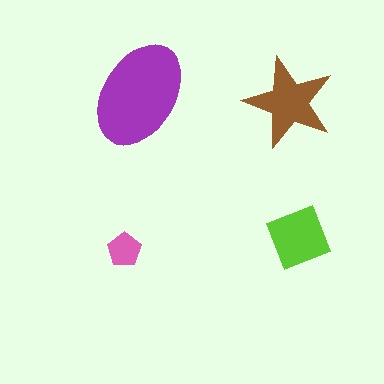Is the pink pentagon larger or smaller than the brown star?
Smaller.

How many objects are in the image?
There are 4 objects in the image.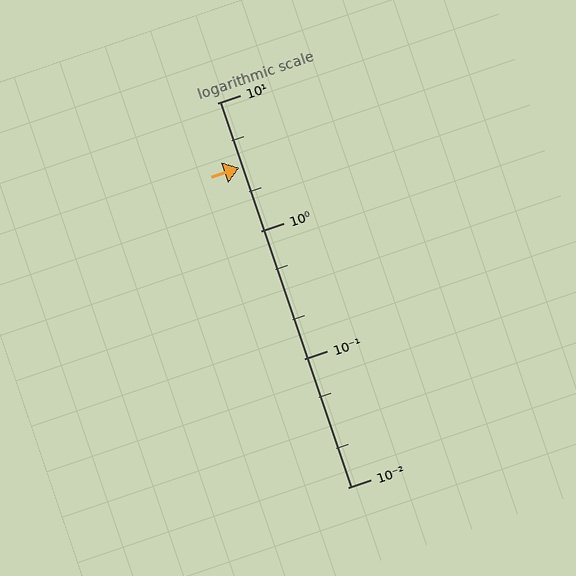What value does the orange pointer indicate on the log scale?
The pointer indicates approximately 3.1.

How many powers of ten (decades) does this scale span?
The scale spans 3 decades, from 0.01 to 10.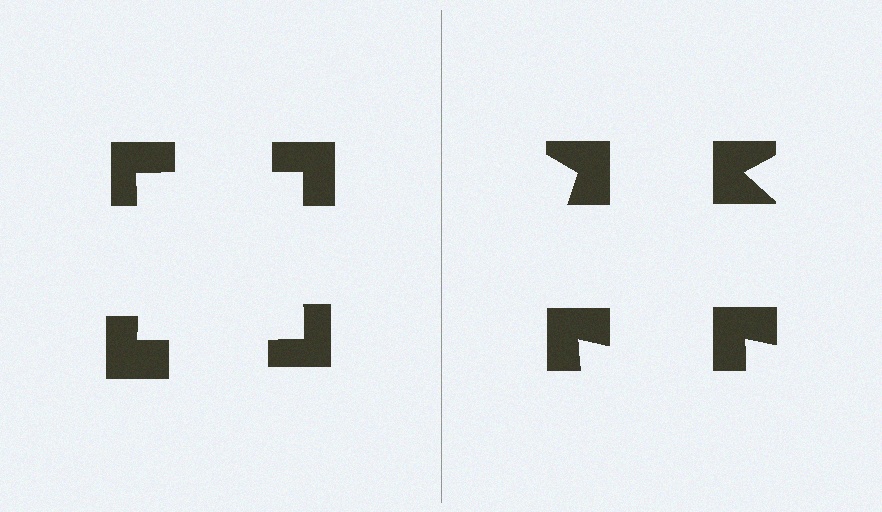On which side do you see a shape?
An illusory square appears on the left side. On the right side the wedge cuts are rotated, so no coherent shape forms.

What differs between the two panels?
The notched squares are positioned identically on both sides; only the wedge orientations differ. On the left they align to a square; on the right they are misaligned.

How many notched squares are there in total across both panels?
8 — 4 on each side.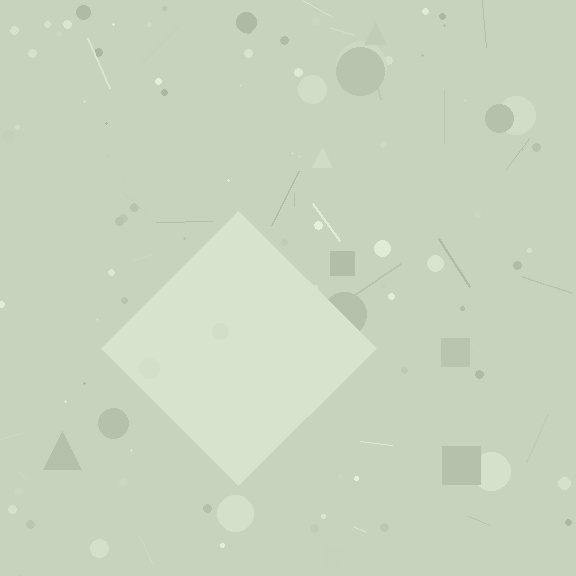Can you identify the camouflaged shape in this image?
The camouflaged shape is a diamond.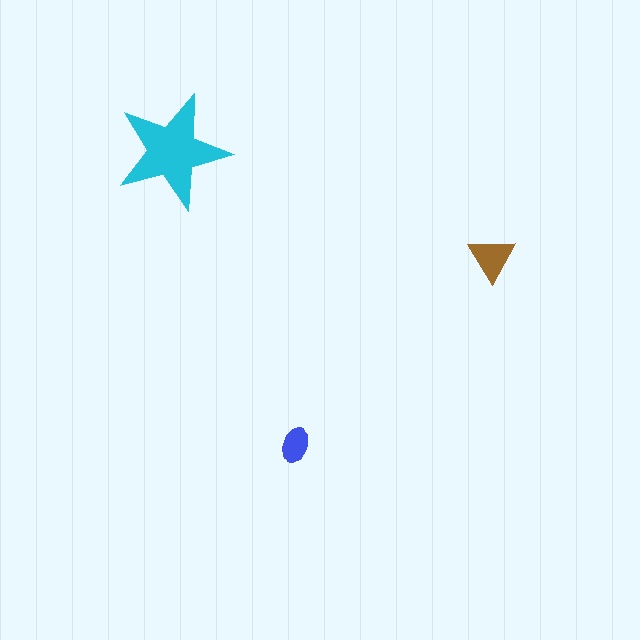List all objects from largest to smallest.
The cyan star, the brown triangle, the blue ellipse.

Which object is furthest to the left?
The cyan star is leftmost.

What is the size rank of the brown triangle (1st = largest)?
2nd.